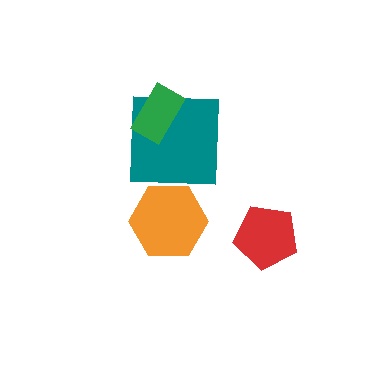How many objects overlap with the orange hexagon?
0 objects overlap with the orange hexagon.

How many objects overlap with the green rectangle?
1 object overlaps with the green rectangle.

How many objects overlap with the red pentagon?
0 objects overlap with the red pentagon.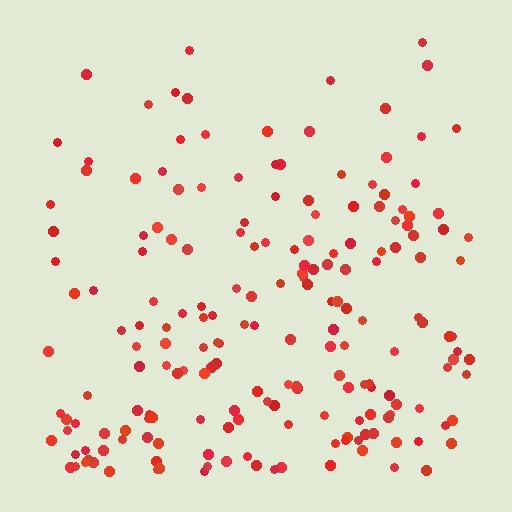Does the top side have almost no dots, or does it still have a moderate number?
Still a moderate number, just noticeably fewer than the bottom.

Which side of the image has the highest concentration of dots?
The bottom.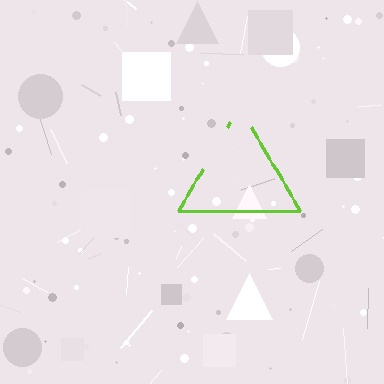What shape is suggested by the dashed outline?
The dashed outline suggests a triangle.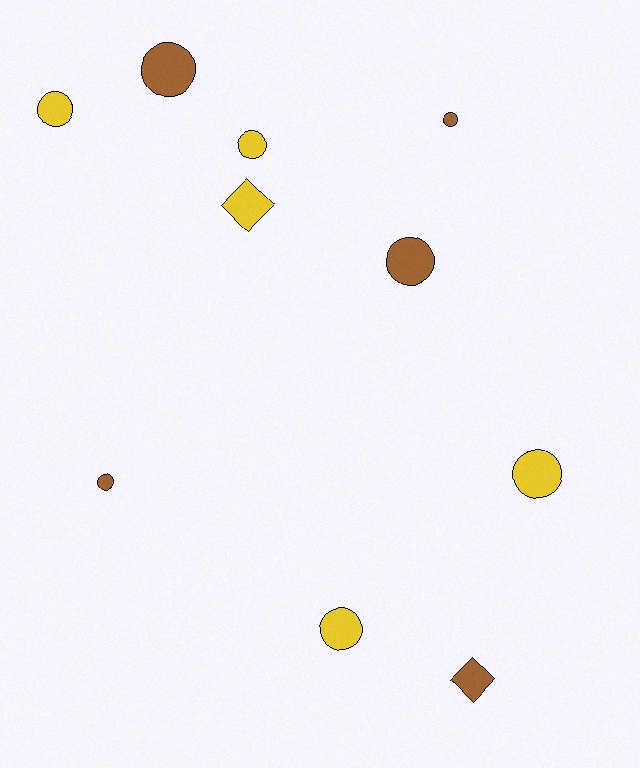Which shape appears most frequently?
Circle, with 8 objects.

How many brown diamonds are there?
There is 1 brown diamond.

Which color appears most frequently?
Brown, with 5 objects.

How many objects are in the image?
There are 10 objects.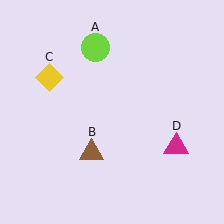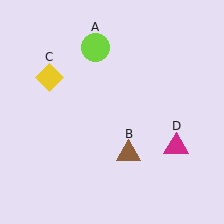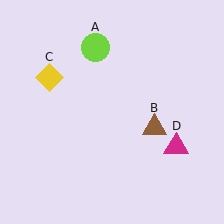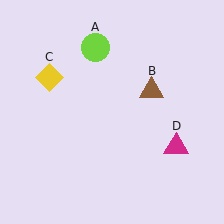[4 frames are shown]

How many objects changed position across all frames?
1 object changed position: brown triangle (object B).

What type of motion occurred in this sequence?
The brown triangle (object B) rotated counterclockwise around the center of the scene.